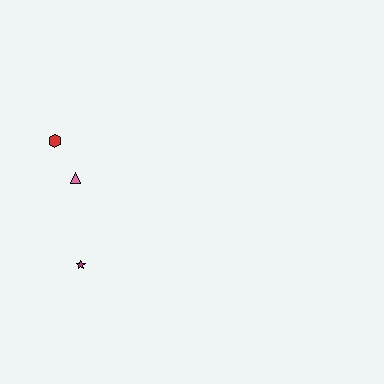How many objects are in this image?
There are 3 objects.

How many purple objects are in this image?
There are no purple objects.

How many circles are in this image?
There are no circles.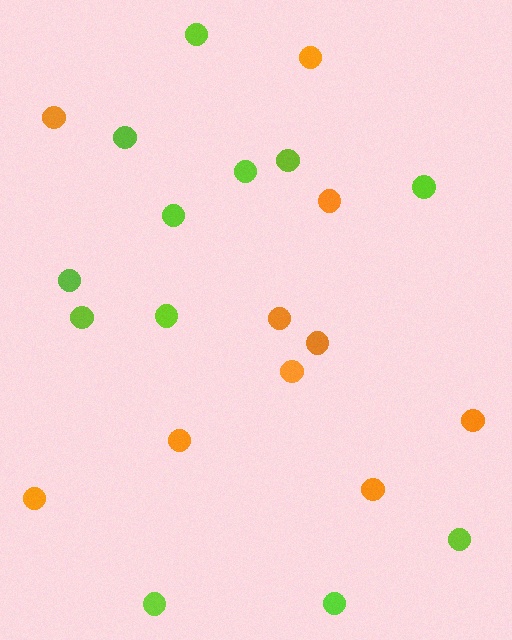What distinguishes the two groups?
There are 2 groups: one group of orange circles (10) and one group of lime circles (12).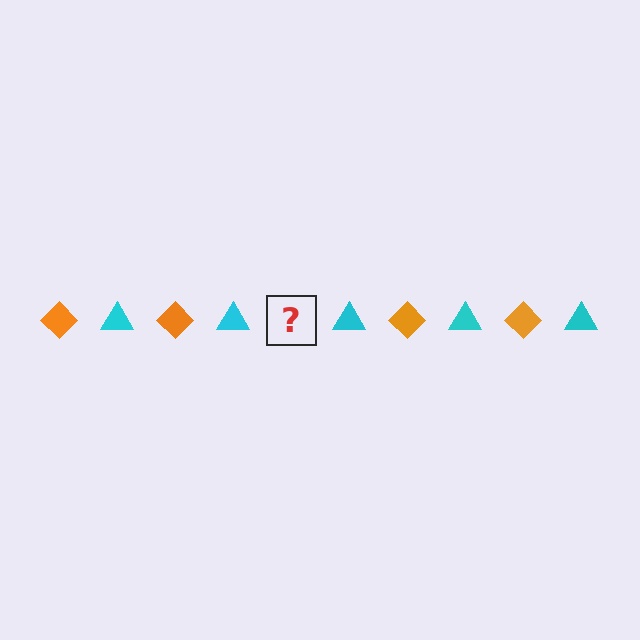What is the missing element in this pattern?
The missing element is an orange diamond.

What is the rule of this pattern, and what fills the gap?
The rule is that the pattern alternates between orange diamond and cyan triangle. The gap should be filled with an orange diamond.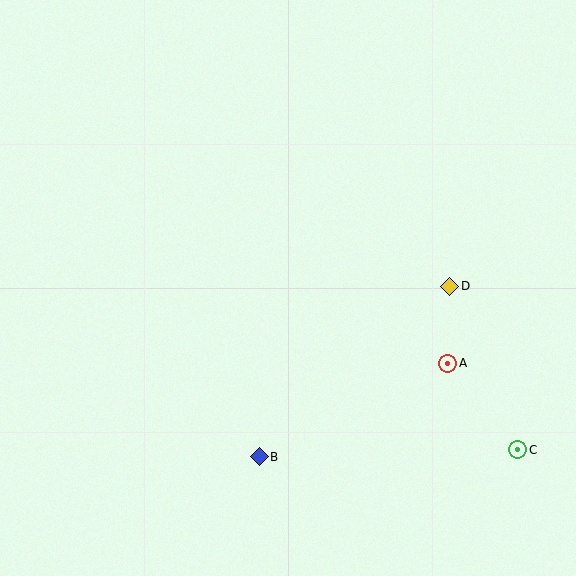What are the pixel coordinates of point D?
Point D is at (450, 286).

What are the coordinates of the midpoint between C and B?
The midpoint between C and B is at (388, 453).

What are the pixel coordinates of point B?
Point B is at (259, 457).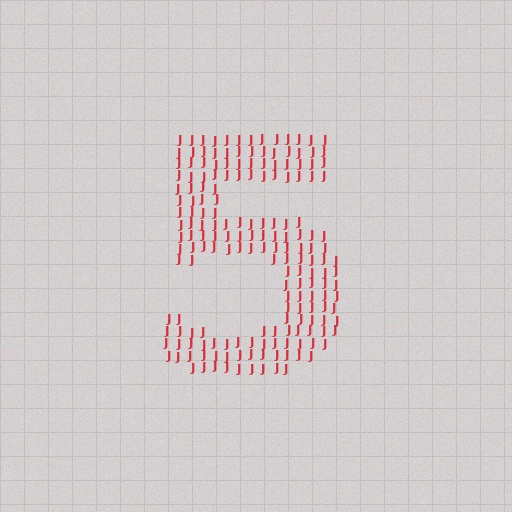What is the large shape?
The large shape is the digit 5.